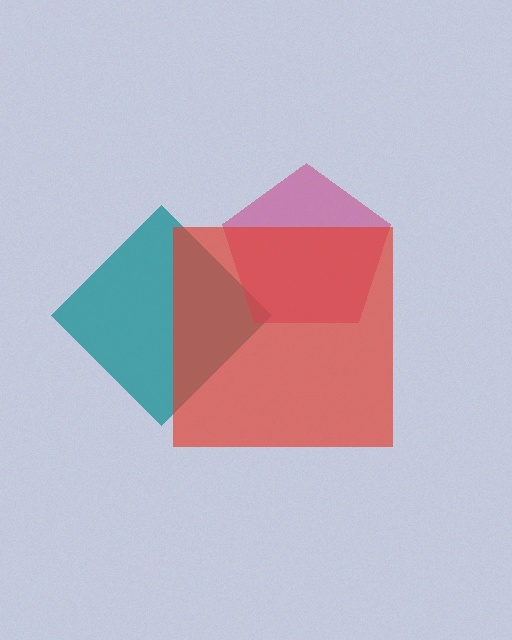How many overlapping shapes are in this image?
There are 3 overlapping shapes in the image.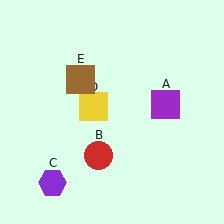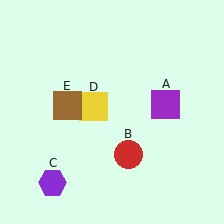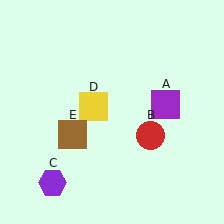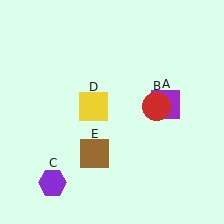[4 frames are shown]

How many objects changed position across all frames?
2 objects changed position: red circle (object B), brown square (object E).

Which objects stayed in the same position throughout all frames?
Purple square (object A) and purple hexagon (object C) and yellow square (object D) remained stationary.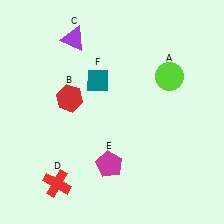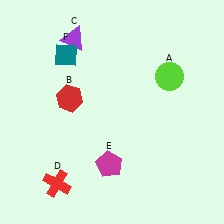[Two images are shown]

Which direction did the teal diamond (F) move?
The teal diamond (F) moved left.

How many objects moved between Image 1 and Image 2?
1 object moved between the two images.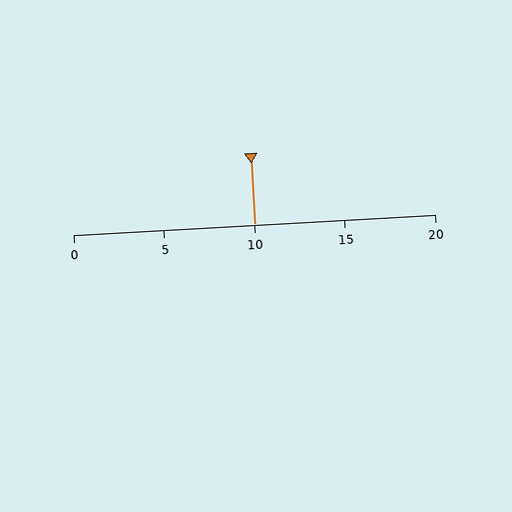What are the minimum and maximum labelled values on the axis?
The axis runs from 0 to 20.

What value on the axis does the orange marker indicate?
The marker indicates approximately 10.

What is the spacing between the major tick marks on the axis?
The major ticks are spaced 5 apart.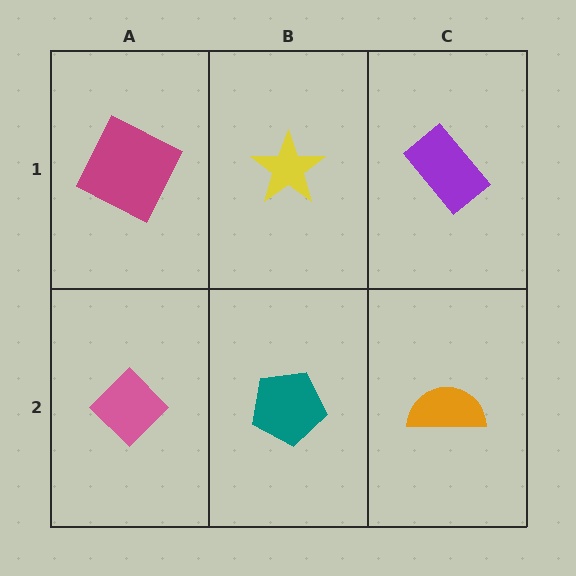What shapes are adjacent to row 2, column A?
A magenta square (row 1, column A), a teal pentagon (row 2, column B).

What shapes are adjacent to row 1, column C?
An orange semicircle (row 2, column C), a yellow star (row 1, column B).